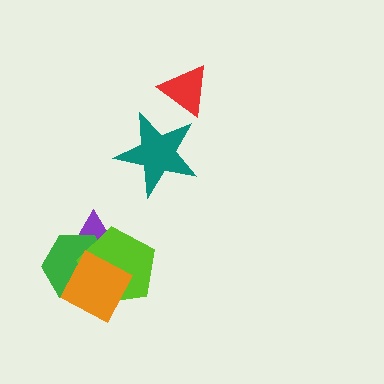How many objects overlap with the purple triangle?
3 objects overlap with the purple triangle.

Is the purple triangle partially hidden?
Yes, it is partially covered by another shape.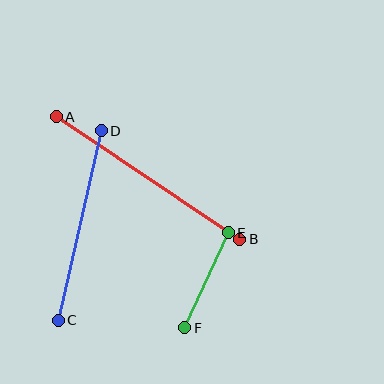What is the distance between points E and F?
The distance is approximately 105 pixels.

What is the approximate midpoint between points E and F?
The midpoint is at approximately (207, 280) pixels.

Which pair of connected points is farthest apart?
Points A and B are farthest apart.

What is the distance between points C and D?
The distance is approximately 194 pixels.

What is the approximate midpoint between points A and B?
The midpoint is at approximately (148, 178) pixels.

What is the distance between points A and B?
The distance is approximately 221 pixels.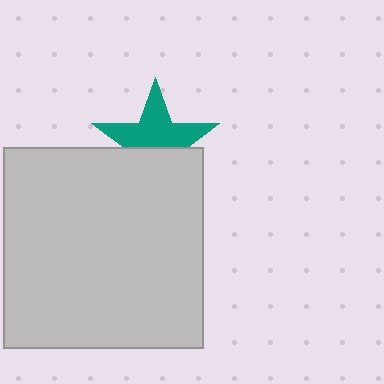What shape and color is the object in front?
The object in front is a light gray square.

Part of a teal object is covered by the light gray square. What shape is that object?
It is a star.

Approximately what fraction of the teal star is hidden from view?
Roughly 42% of the teal star is hidden behind the light gray square.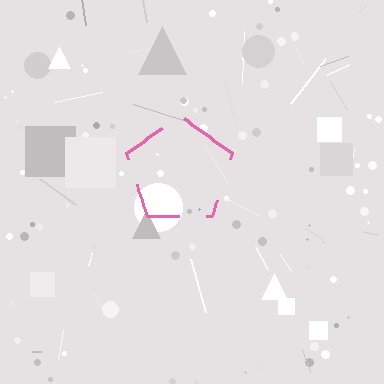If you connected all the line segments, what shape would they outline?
They would outline a pentagon.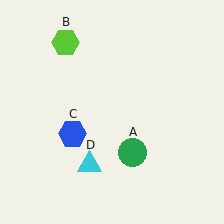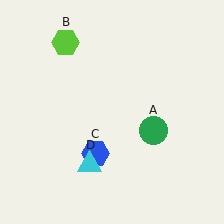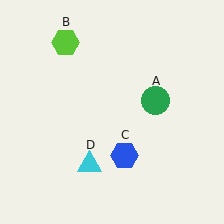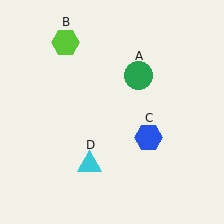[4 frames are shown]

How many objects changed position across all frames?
2 objects changed position: green circle (object A), blue hexagon (object C).